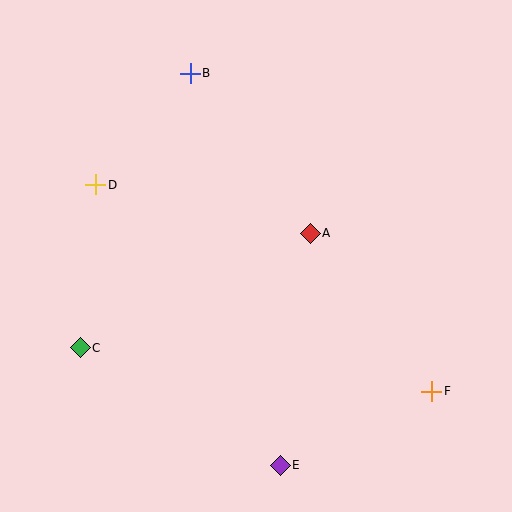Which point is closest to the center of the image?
Point A at (310, 233) is closest to the center.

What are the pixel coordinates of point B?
Point B is at (190, 73).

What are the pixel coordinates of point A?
Point A is at (310, 233).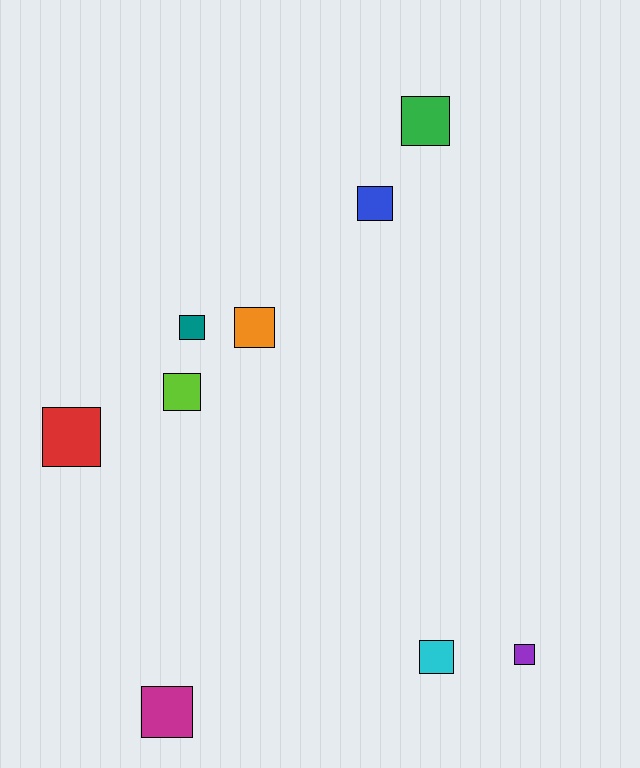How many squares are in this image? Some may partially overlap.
There are 9 squares.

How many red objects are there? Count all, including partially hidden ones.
There is 1 red object.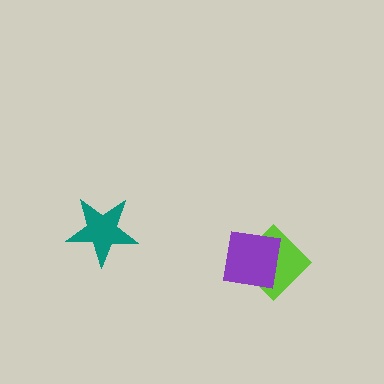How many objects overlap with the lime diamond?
1 object overlaps with the lime diamond.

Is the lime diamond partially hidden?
Yes, it is partially covered by another shape.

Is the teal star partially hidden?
No, no other shape covers it.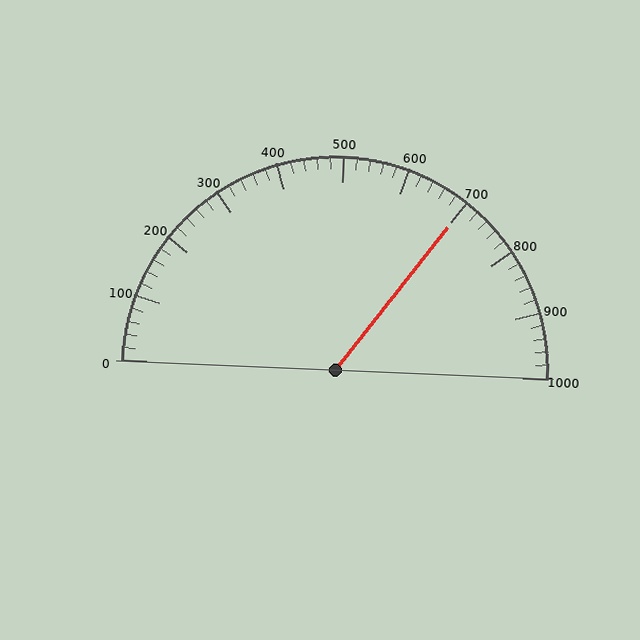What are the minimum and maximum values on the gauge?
The gauge ranges from 0 to 1000.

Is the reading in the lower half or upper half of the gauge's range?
The reading is in the upper half of the range (0 to 1000).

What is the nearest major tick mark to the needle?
The nearest major tick mark is 700.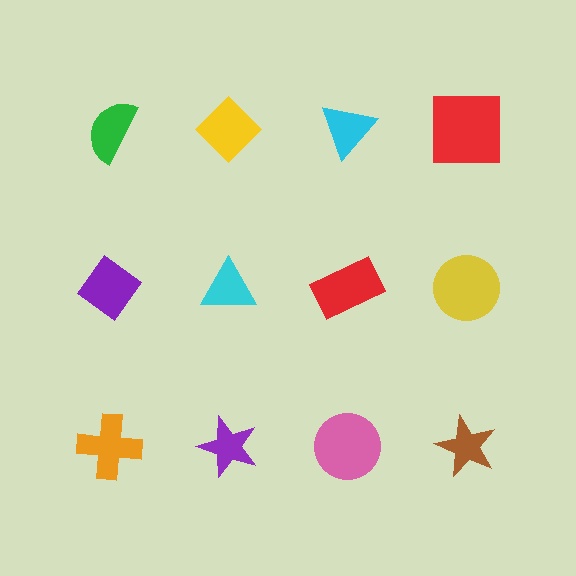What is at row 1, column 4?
A red square.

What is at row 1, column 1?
A green semicircle.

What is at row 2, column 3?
A red rectangle.